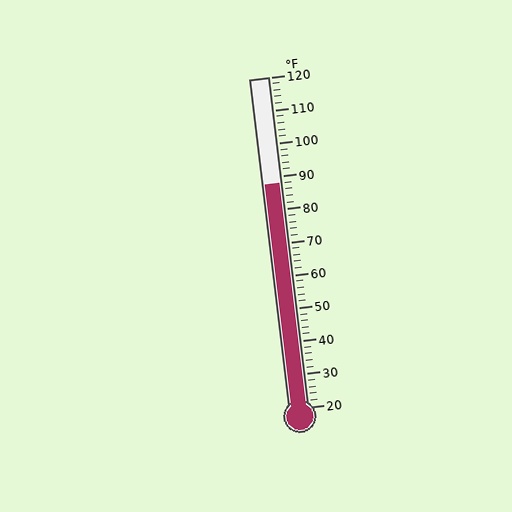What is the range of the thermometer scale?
The thermometer scale ranges from 20°F to 120°F.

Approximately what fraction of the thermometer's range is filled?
The thermometer is filled to approximately 70% of its range.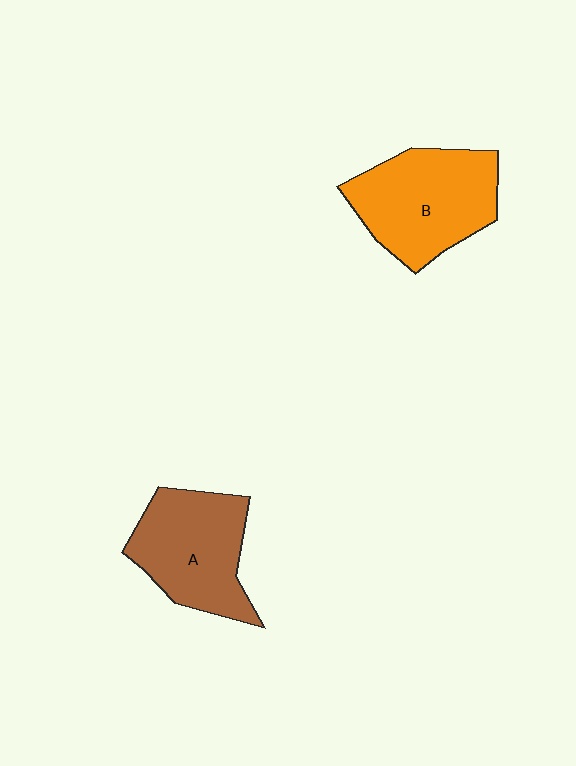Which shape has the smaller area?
Shape A (brown).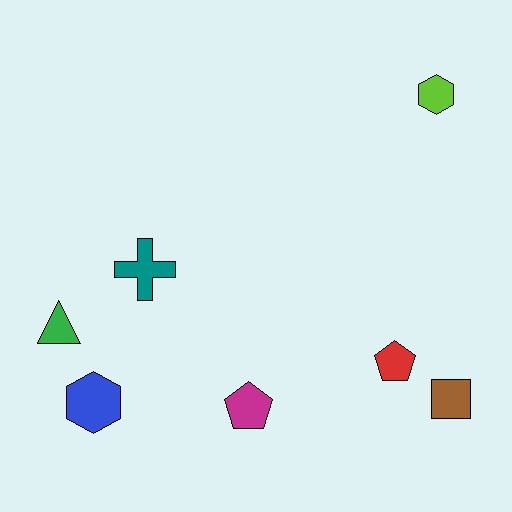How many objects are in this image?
There are 7 objects.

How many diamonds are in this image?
There are no diamonds.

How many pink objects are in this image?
There are no pink objects.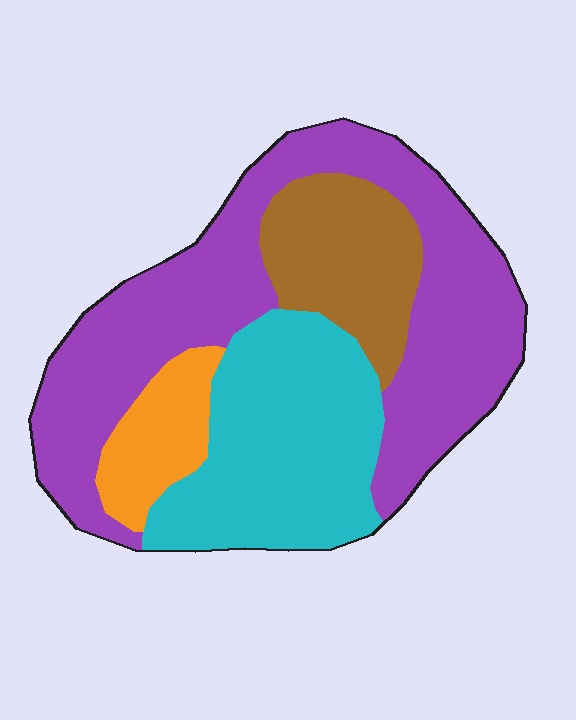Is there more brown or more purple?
Purple.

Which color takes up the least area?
Orange, at roughly 10%.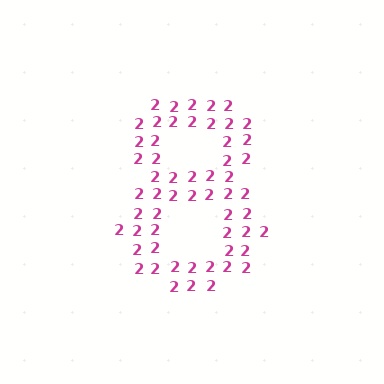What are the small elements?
The small elements are digit 2's.